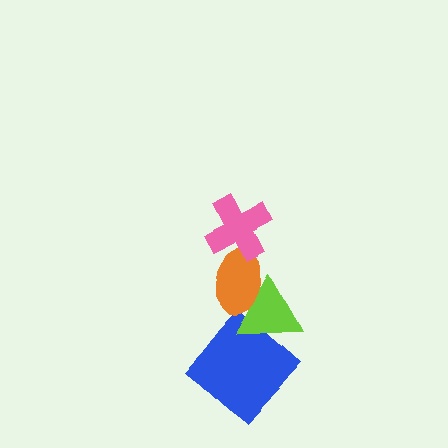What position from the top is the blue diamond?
The blue diamond is 4th from the top.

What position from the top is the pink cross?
The pink cross is 1st from the top.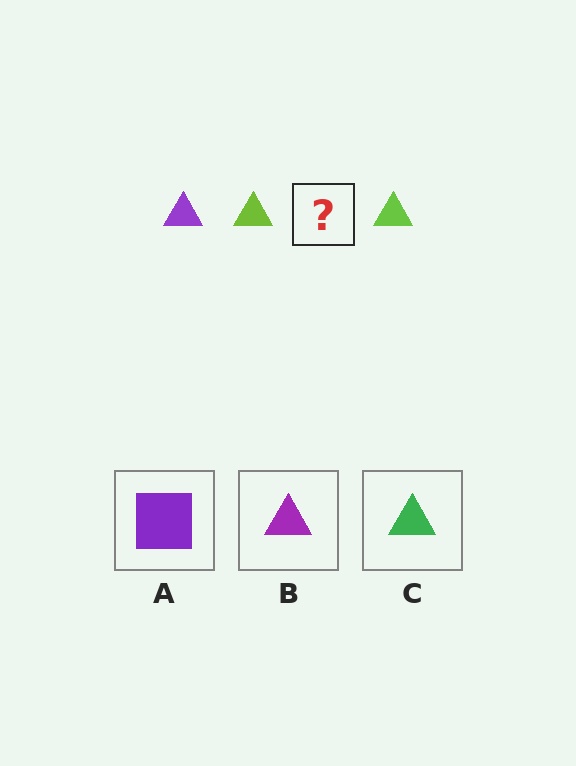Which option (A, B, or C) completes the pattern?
B.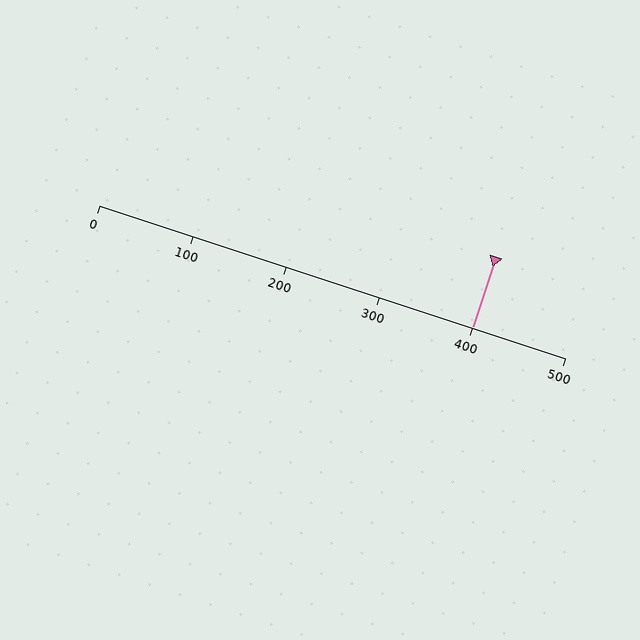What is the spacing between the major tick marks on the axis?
The major ticks are spaced 100 apart.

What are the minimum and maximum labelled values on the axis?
The axis runs from 0 to 500.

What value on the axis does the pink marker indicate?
The marker indicates approximately 400.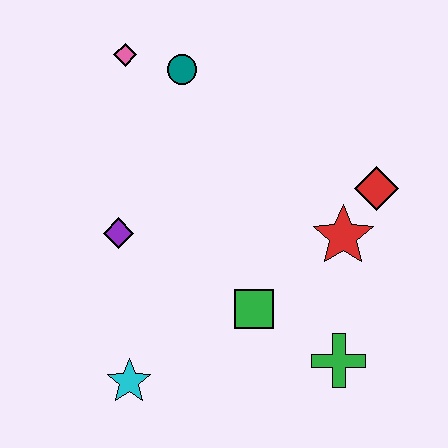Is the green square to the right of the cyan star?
Yes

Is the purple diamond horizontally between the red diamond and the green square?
No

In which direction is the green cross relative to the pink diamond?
The green cross is below the pink diamond.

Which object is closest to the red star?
The red diamond is closest to the red star.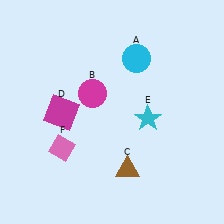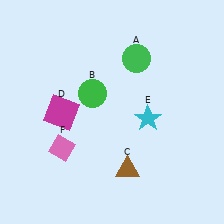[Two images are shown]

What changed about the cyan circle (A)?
In Image 1, A is cyan. In Image 2, it changed to green.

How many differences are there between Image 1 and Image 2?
There are 2 differences between the two images.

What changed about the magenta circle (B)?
In Image 1, B is magenta. In Image 2, it changed to green.